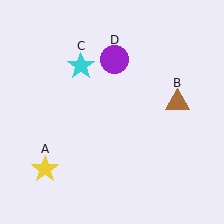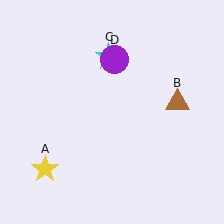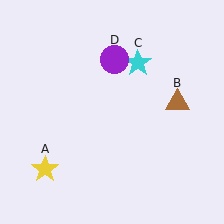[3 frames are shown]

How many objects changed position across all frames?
1 object changed position: cyan star (object C).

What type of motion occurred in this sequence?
The cyan star (object C) rotated clockwise around the center of the scene.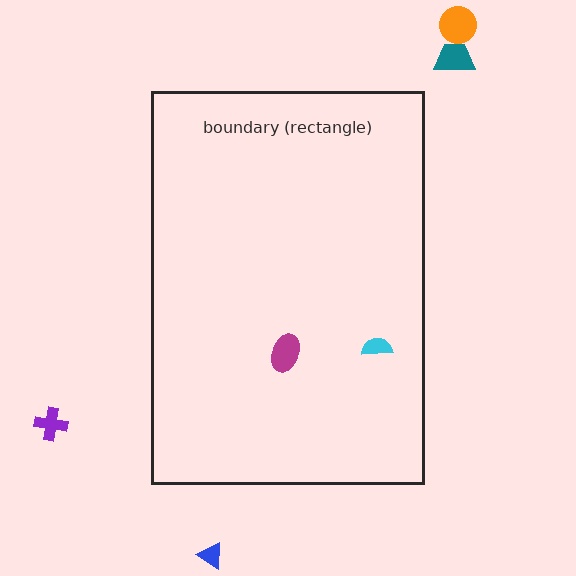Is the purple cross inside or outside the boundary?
Outside.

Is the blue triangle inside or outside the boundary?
Outside.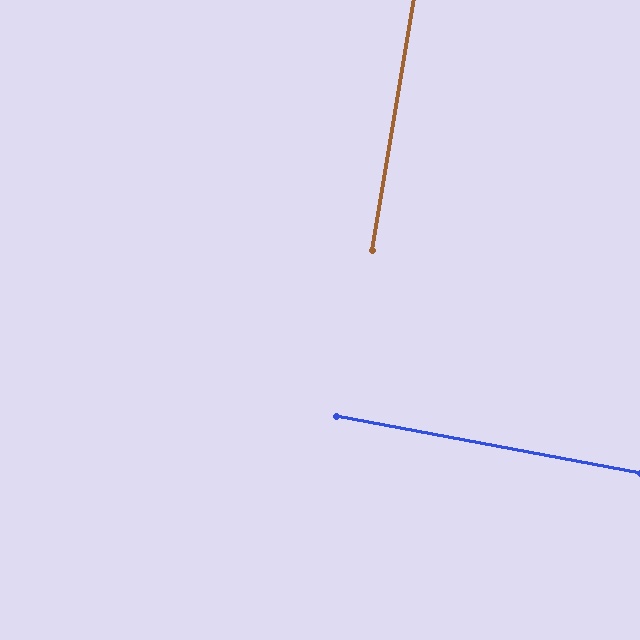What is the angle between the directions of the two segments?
Approximately 89 degrees.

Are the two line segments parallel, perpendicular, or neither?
Perpendicular — they meet at approximately 89°.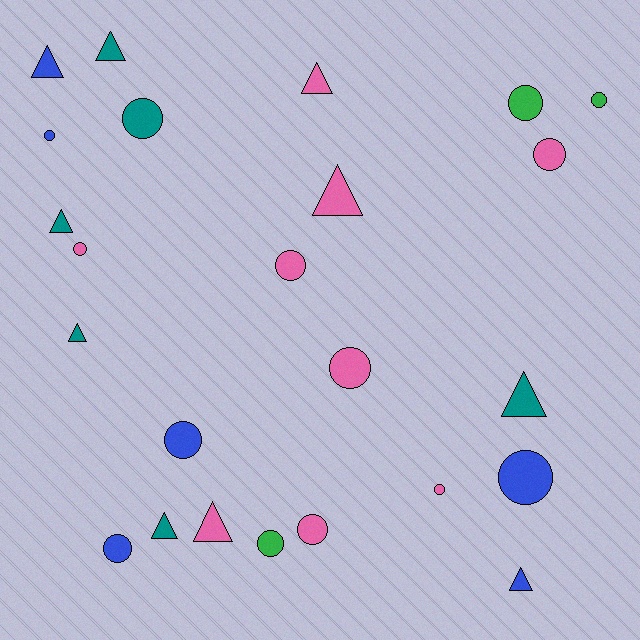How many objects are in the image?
There are 24 objects.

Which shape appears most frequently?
Circle, with 14 objects.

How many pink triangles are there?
There are 3 pink triangles.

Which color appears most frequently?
Pink, with 9 objects.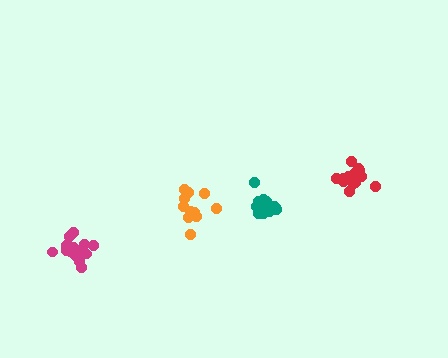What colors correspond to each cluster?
The clusters are colored: teal, magenta, orange, red.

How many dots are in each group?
Group 1: 14 dots, Group 2: 15 dots, Group 3: 11 dots, Group 4: 17 dots (57 total).